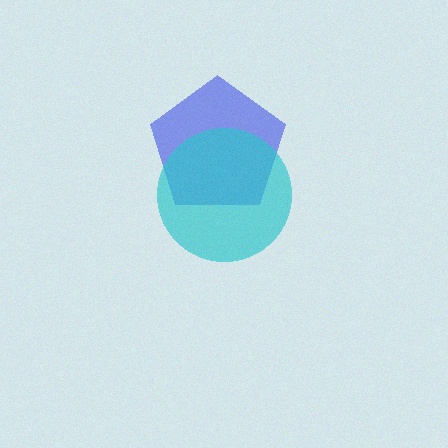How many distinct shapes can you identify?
There are 2 distinct shapes: a blue pentagon, a cyan circle.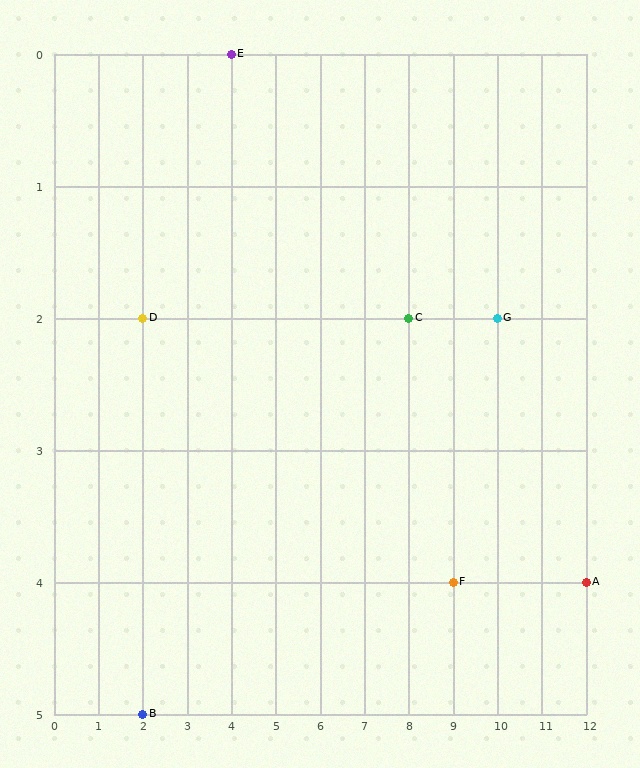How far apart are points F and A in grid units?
Points F and A are 3 columns apart.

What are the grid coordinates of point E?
Point E is at grid coordinates (4, 0).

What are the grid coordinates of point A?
Point A is at grid coordinates (12, 4).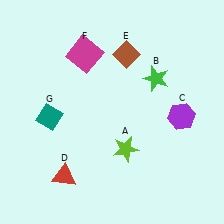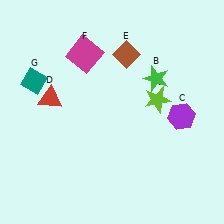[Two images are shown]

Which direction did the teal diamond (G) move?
The teal diamond (G) moved up.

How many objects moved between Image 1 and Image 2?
3 objects moved between the two images.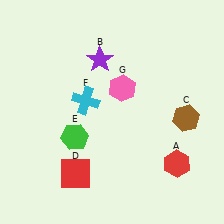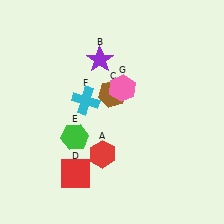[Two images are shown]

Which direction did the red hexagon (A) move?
The red hexagon (A) moved left.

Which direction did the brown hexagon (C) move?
The brown hexagon (C) moved left.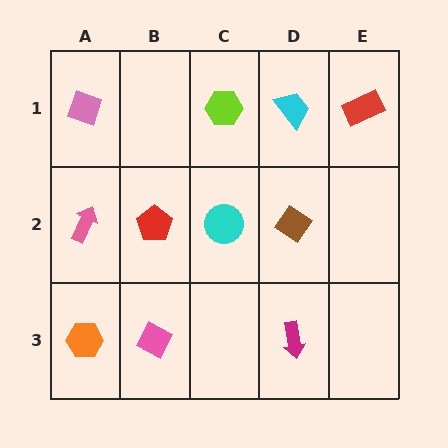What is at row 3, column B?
A pink diamond.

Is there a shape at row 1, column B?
No, that cell is empty.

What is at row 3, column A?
An orange hexagon.